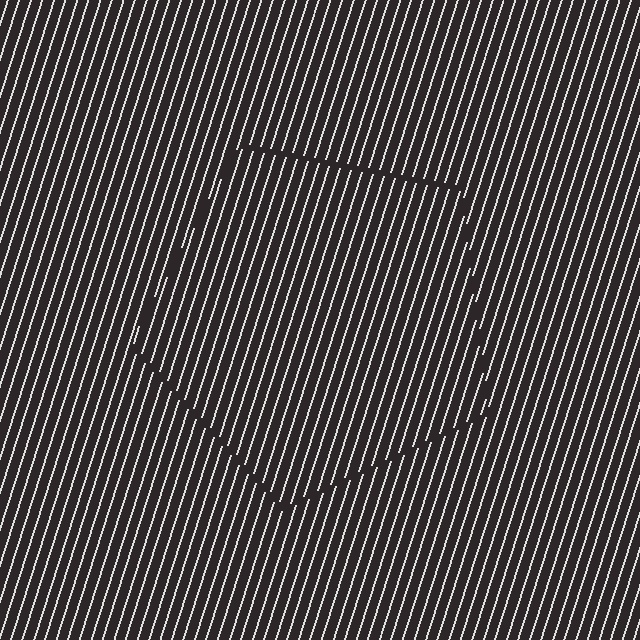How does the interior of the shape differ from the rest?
The interior of the shape contains the same grating, shifted by half a period — the contour is defined by the phase discontinuity where line-ends from the inner and outer gratings abut.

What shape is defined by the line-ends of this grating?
An illusory pentagon. The interior of the shape contains the same grating, shifted by half a period — the contour is defined by the phase discontinuity where line-ends from the inner and outer gratings abut.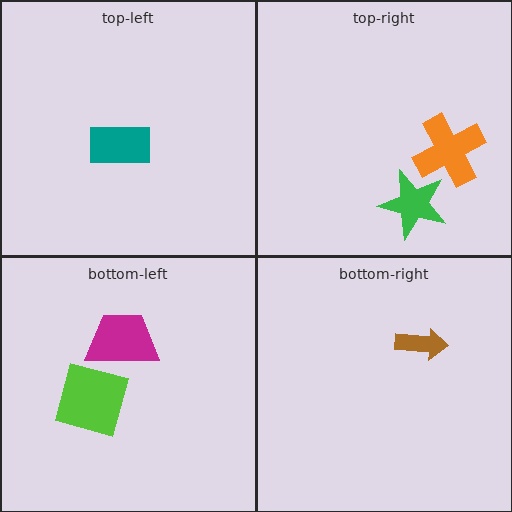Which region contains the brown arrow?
The bottom-right region.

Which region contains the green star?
The top-right region.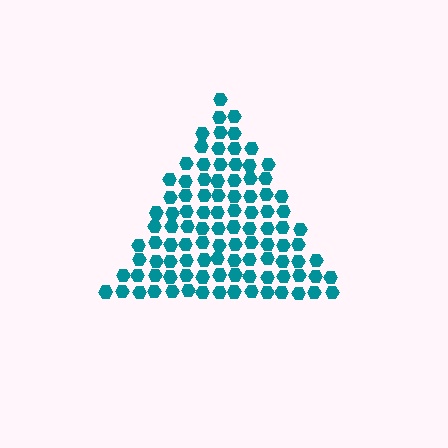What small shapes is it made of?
It is made of small hexagons.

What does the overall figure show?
The overall figure shows a triangle.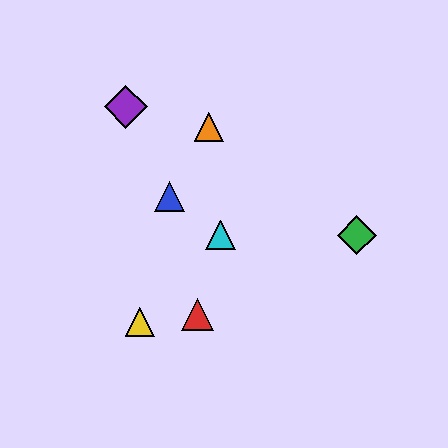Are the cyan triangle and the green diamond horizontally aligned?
Yes, both are at y≈235.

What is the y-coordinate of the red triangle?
The red triangle is at y≈315.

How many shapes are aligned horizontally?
2 shapes (the green diamond, the cyan triangle) are aligned horizontally.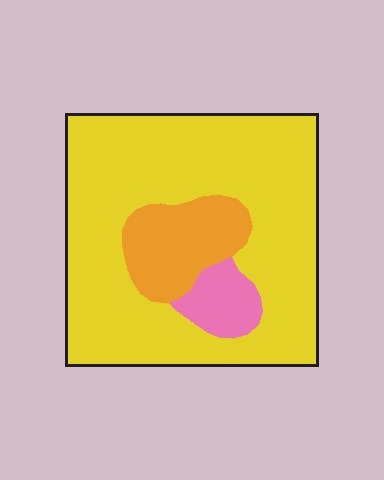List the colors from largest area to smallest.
From largest to smallest: yellow, orange, pink.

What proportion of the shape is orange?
Orange takes up about one sixth (1/6) of the shape.